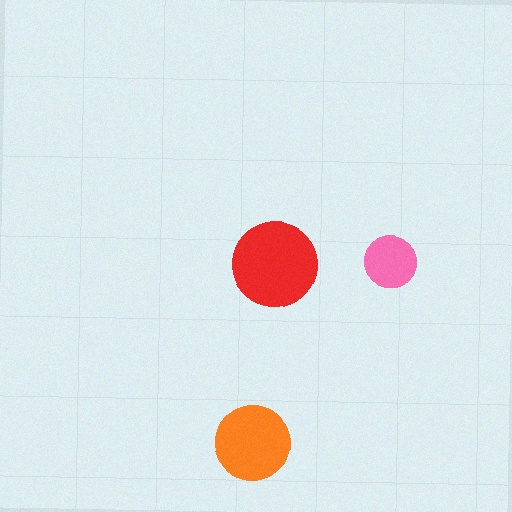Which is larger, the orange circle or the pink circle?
The orange one.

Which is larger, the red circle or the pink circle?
The red one.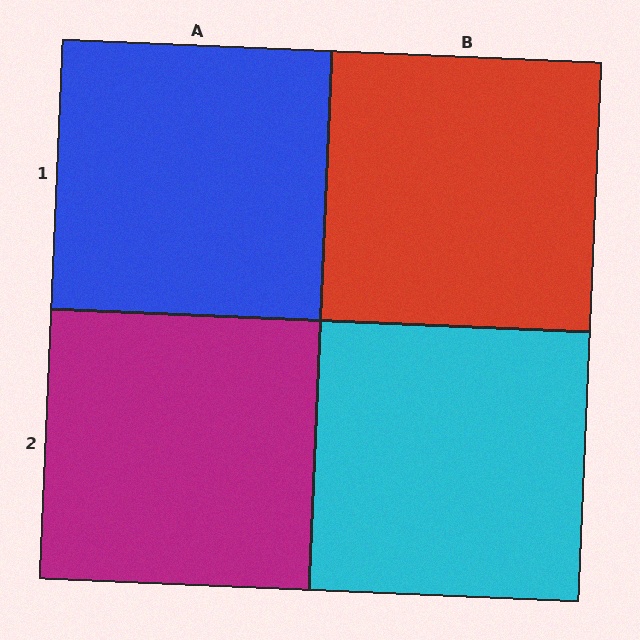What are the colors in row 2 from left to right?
Magenta, cyan.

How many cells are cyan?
1 cell is cyan.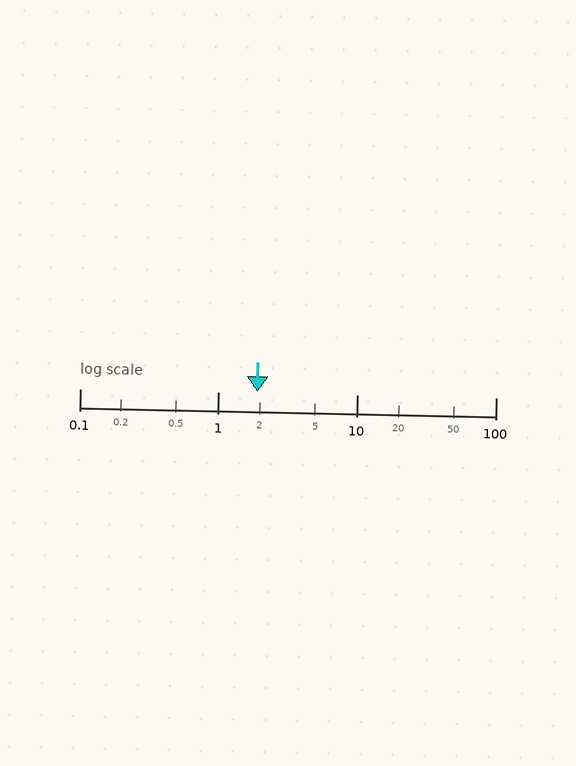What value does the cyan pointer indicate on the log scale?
The pointer indicates approximately 1.9.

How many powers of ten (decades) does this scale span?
The scale spans 3 decades, from 0.1 to 100.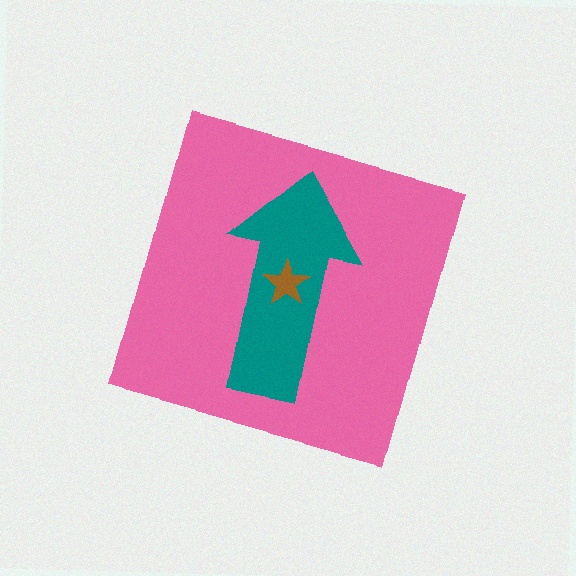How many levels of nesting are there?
3.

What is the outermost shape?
The pink diamond.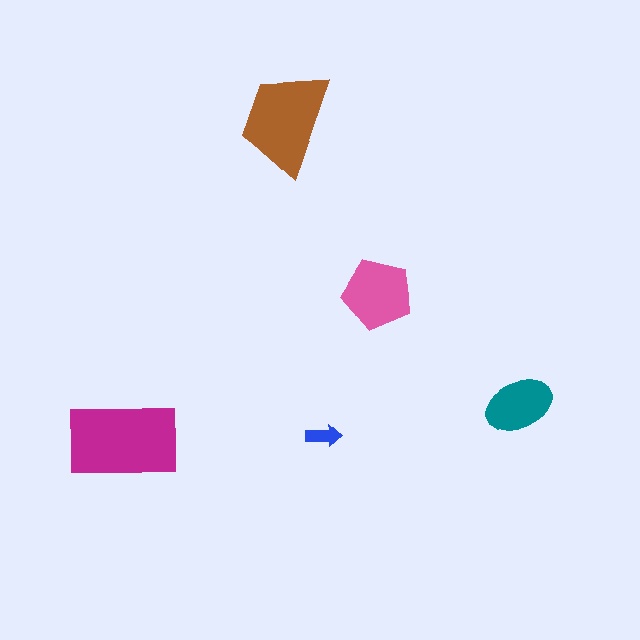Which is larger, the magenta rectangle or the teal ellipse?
The magenta rectangle.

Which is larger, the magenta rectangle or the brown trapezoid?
The magenta rectangle.